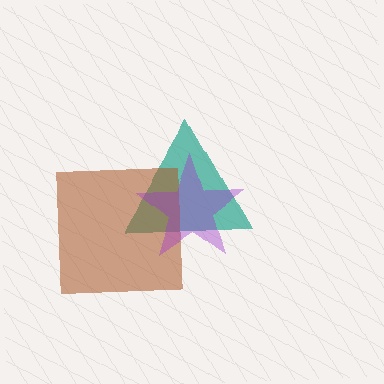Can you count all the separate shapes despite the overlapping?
Yes, there are 3 separate shapes.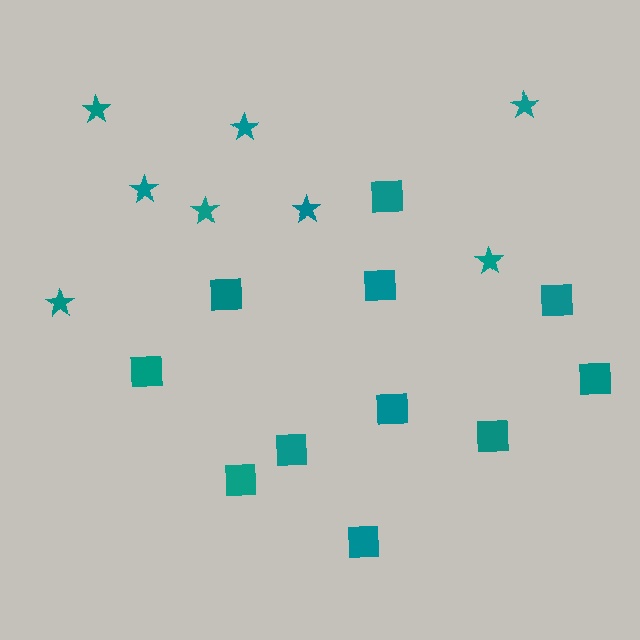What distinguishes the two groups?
There are 2 groups: one group of stars (8) and one group of squares (11).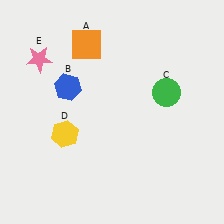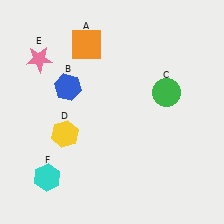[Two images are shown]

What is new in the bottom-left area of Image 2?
A cyan hexagon (F) was added in the bottom-left area of Image 2.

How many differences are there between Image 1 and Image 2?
There is 1 difference between the two images.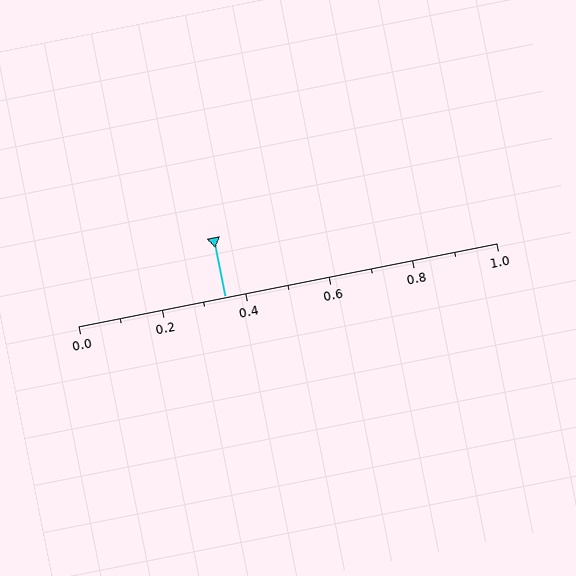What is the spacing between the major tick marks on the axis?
The major ticks are spaced 0.2 apart.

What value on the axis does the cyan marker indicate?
The marker indicates approximately 0.35.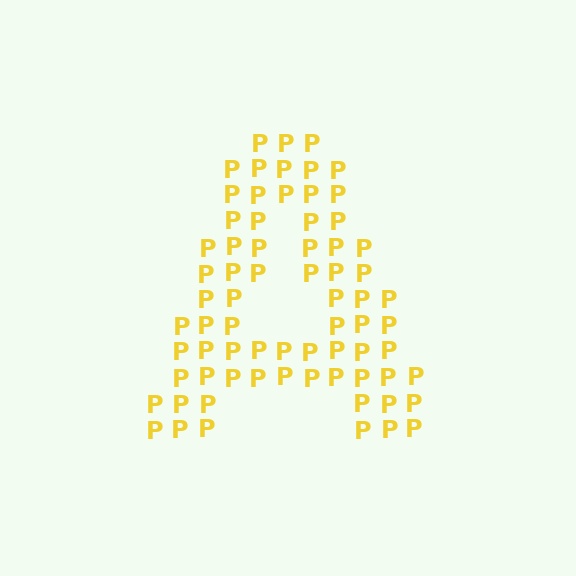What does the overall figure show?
The overall figure shows the letter A.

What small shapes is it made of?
It is made of small letter P's.